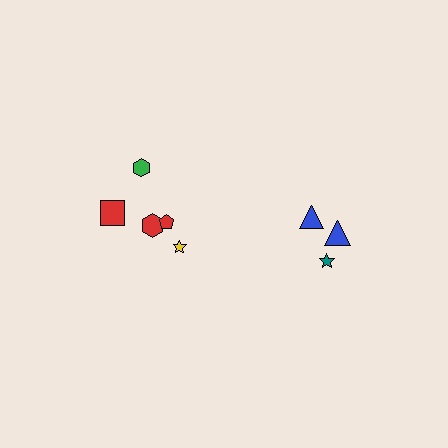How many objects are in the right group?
There are 3 objects.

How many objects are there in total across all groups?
There are 8 objects.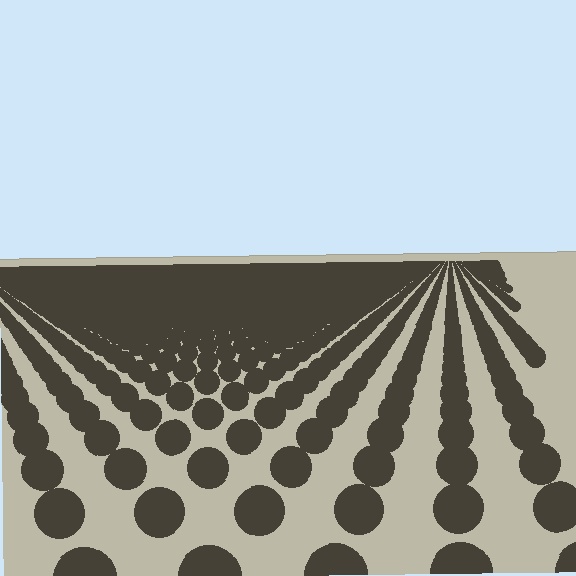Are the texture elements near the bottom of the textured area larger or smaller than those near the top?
Larger. Near the bottom, elements are closer to the viewer and appear at a bigger on-screen size.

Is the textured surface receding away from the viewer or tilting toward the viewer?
The surface is receding away from the viewer. Texture elements get smaller and denser toward the top.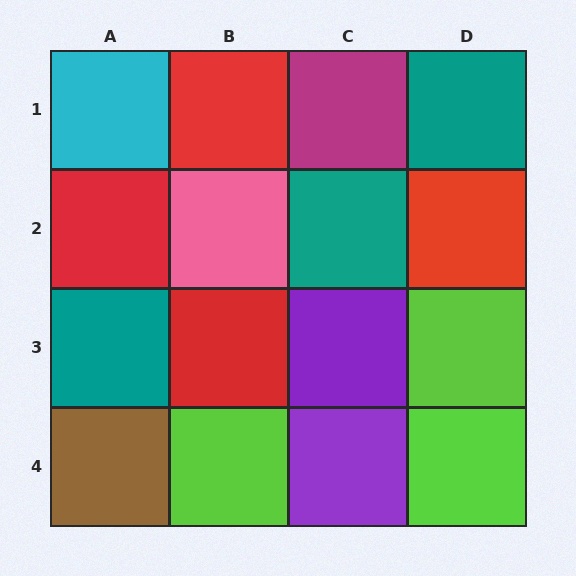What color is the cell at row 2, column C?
Teal.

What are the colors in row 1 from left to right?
Cyan, red, magenta, teal.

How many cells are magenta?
1 cell is magenta.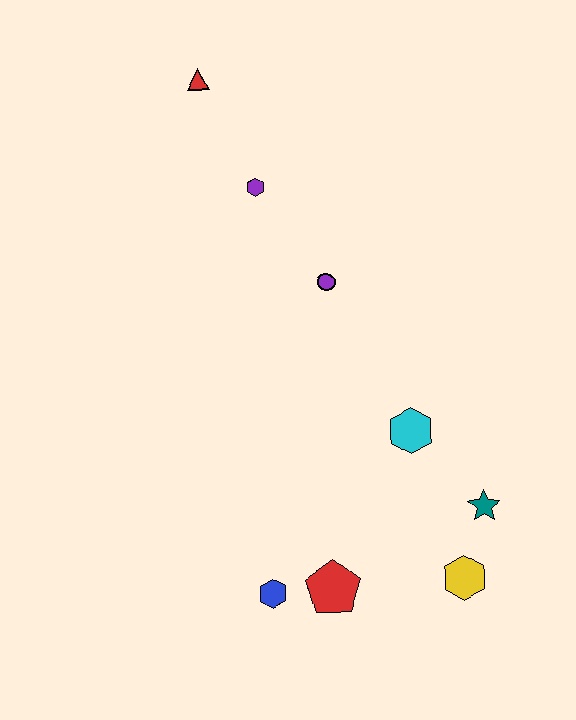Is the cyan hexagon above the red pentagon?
Yes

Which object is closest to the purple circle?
The purple hexagon is closest to the purple circle.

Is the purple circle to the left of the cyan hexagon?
Yes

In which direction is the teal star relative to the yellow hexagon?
The teal star is above the yellow hexagon.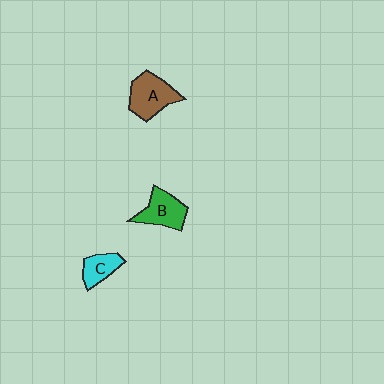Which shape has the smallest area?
Shape C (cyan).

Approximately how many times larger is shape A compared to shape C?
Approximately 1.6 times.